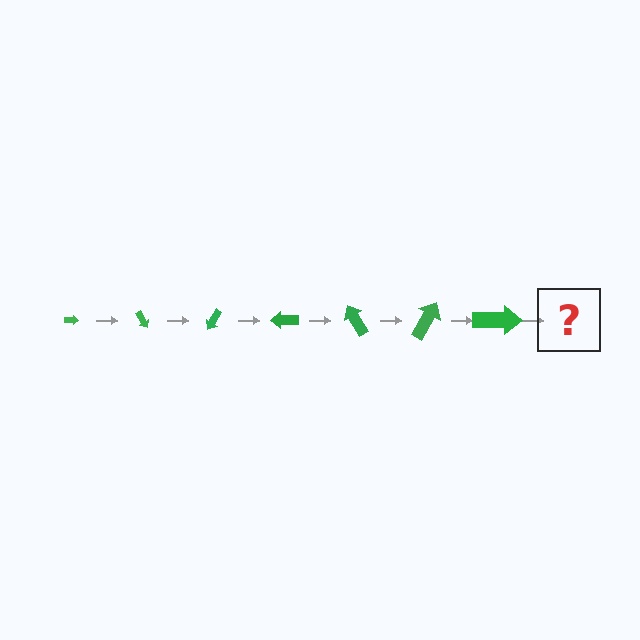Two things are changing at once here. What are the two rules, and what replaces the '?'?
The two rules are that the arrow grows larger each step and it rotates 60 degrees each step. The '?' should be an arrow, larger than the previous one and rotated 420 degrees from the start.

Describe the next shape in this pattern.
It should be an arrow, larger than the previous one and rotated 420 degrees from the start.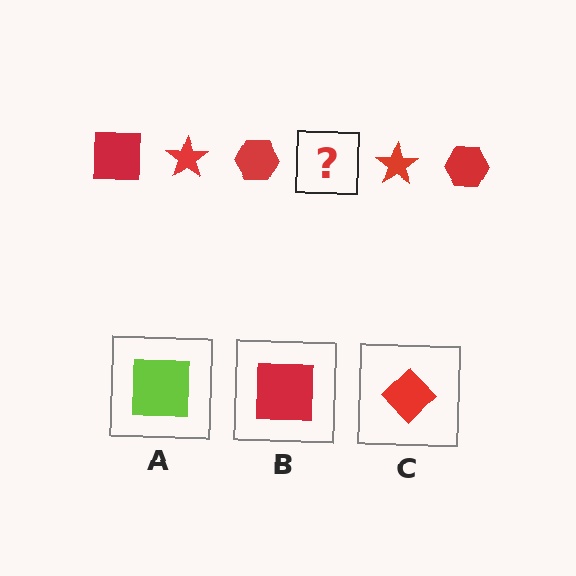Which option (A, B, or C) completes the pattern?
B.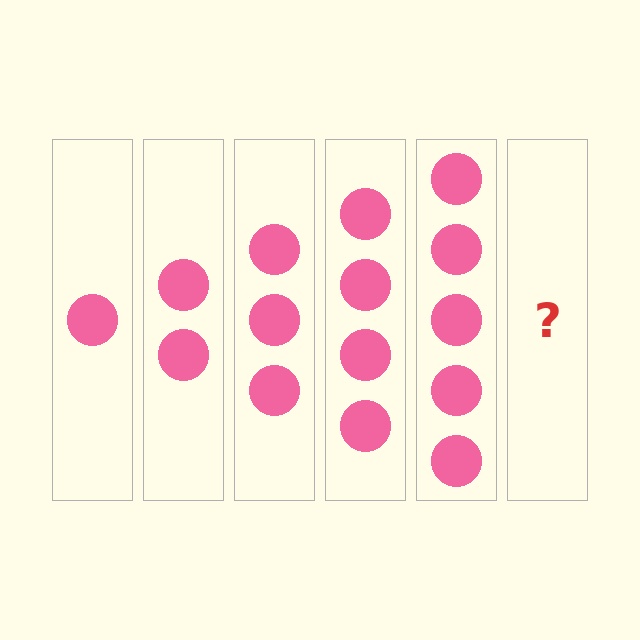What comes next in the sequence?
The next element should be 6 circles.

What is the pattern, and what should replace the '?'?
The pattern is that each step adds one more circle. The '?' should be 6 circles.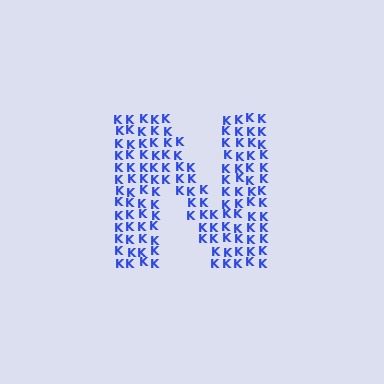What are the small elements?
The small elements are letter K's.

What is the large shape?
The large shape is the letter N.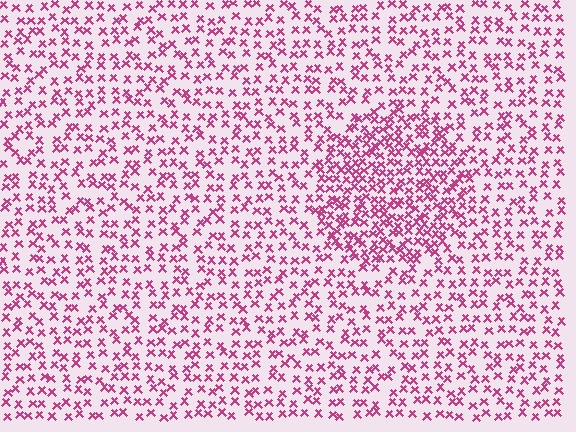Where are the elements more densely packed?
The elements are more densely packed inside the circle boundary.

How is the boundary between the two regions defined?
The boundary is defined by a change in element density (approximately 1.9x ratio). All elements are the same color, size, and shape.